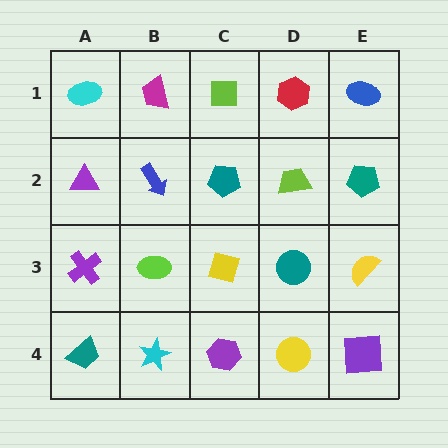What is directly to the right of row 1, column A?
A magenta trapezoid.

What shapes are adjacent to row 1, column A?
A purple triangle (row 2, column A), a magenta trapezoid (row 1, column B).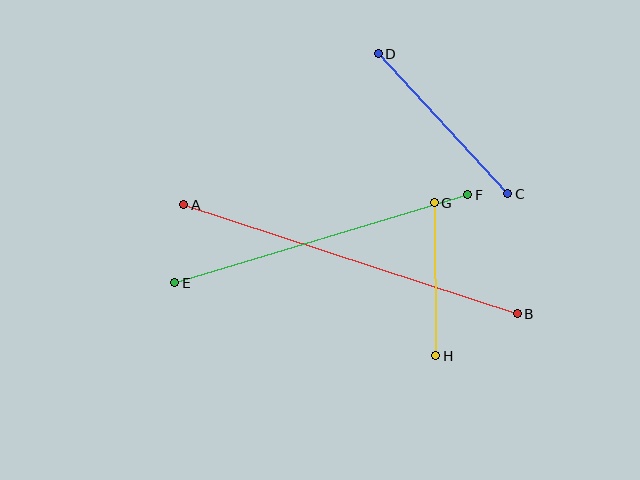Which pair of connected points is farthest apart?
Points A and B are farthest apart.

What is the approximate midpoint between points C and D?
The midpoint is at approximately (443, 124) pixels.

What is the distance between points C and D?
The distance is approximately 191 pixels.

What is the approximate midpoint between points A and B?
The midpoint is at approximately (350, 259) pixels.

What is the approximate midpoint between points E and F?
The midpoint is at approximately (321, 239) pixels.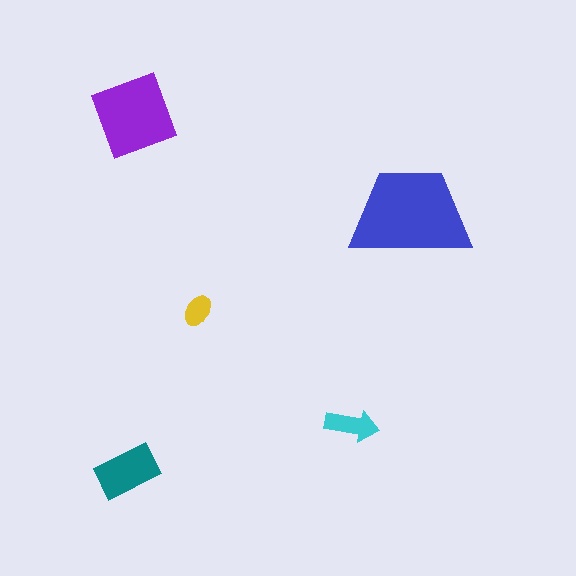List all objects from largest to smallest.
The blue trapezoid, the purple diamond, the teal rectangle, the cyan arrow, the yellow ellipse.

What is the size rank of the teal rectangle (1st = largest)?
3rd.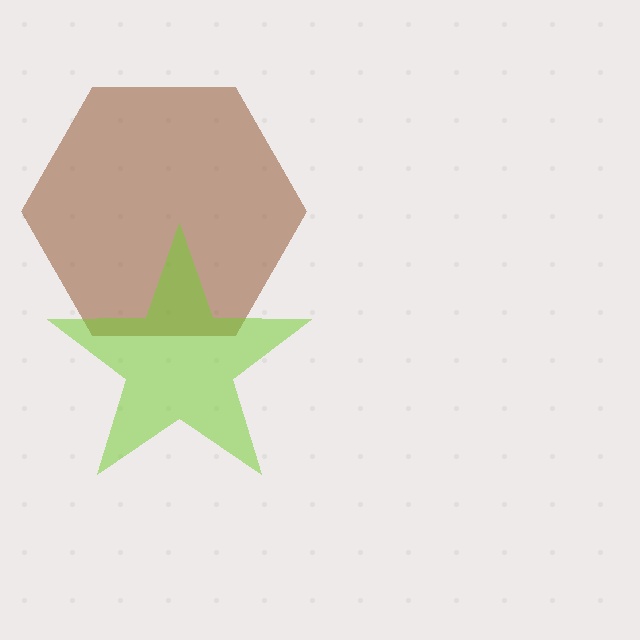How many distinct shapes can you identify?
There are 2 distinct shapes: a brown hexagon, a lime star.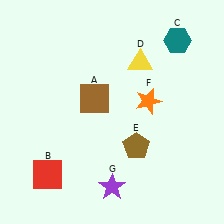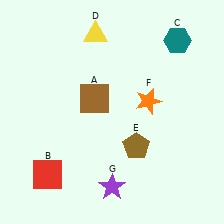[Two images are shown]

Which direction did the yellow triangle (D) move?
The yellow triangle (D) moved left.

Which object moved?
The yellow triangle (D) moved left.